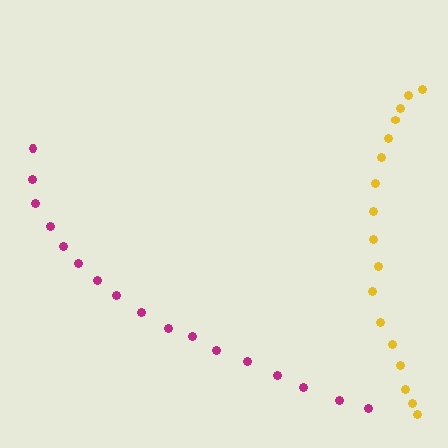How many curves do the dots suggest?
There are 2 distinct paths.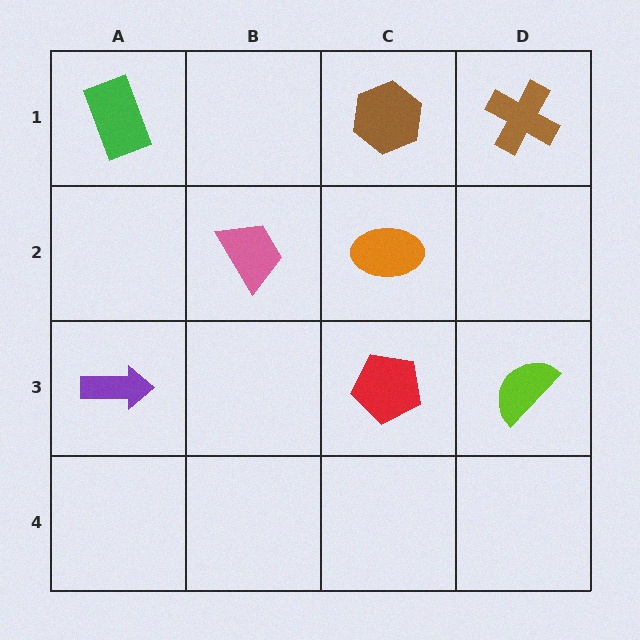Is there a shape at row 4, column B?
No, that cell is empty.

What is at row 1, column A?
A green rectangle.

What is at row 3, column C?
A red pentagon.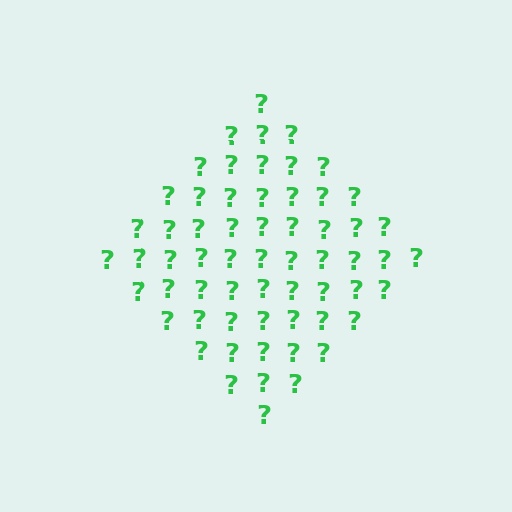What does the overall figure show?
The overall figure shows a diamond.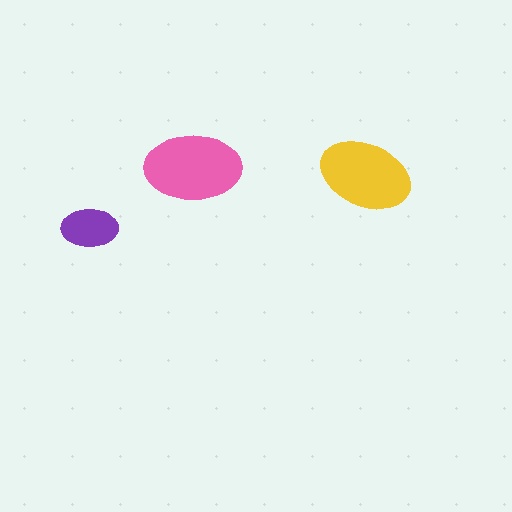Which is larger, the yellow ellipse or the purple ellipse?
The yellow one.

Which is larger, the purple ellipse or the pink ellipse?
The pink one.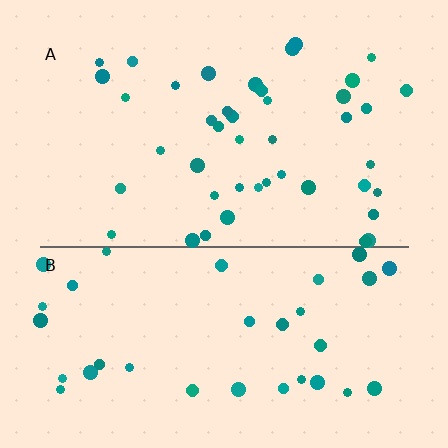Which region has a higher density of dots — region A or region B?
A (the top).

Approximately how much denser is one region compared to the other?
Approximately 1.3× — region A over region B.